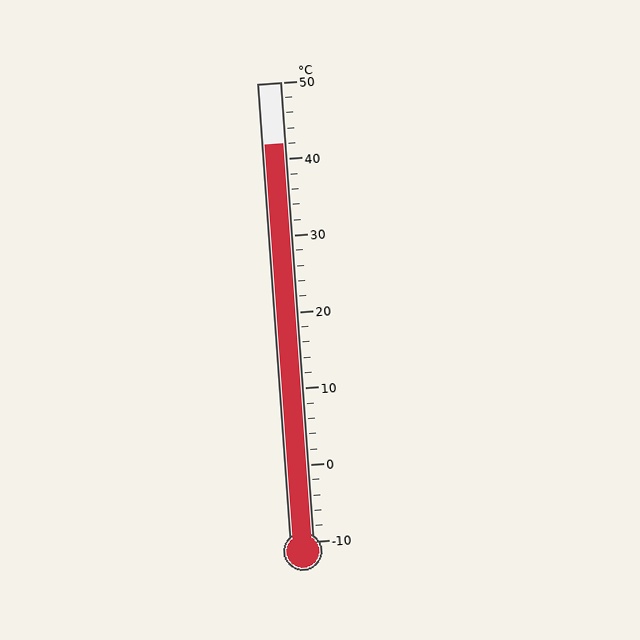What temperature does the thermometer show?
The thermometer shows approximately 42°C.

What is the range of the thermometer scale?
The thermometer scale ranges from -10°C to 50°C.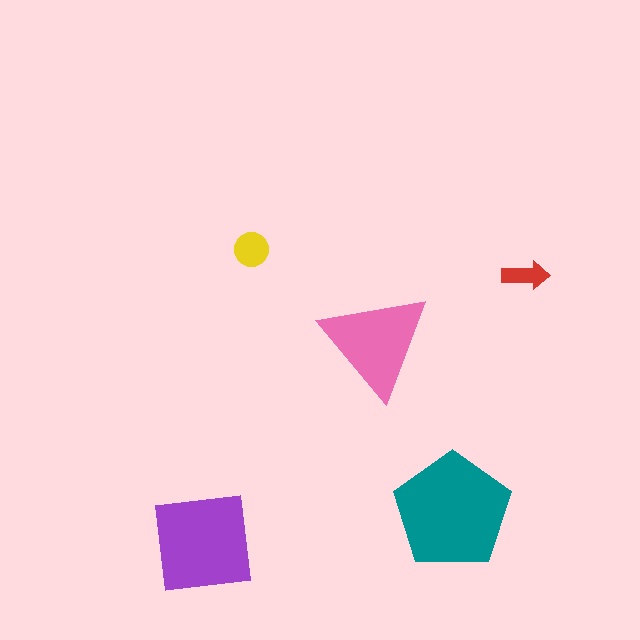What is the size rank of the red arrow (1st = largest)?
5th.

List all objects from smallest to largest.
The red arrow, the yellow circle, the pink triangle, the purple square, the teal pentagon.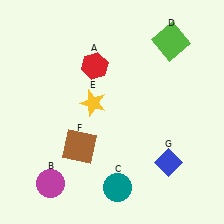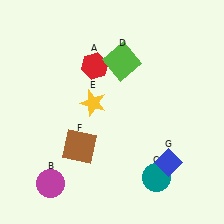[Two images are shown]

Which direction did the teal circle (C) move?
The teal circle (C) moved right.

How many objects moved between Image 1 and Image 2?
2 objects moved between the two images.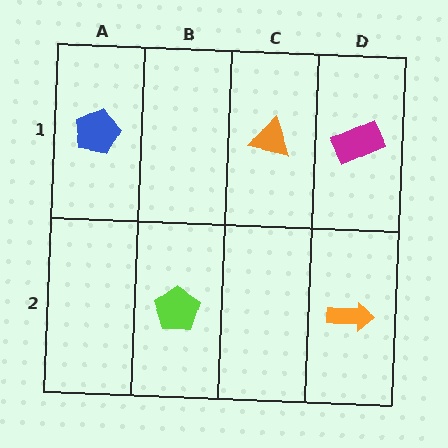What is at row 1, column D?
A magenta rectangle.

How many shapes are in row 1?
3 shapes.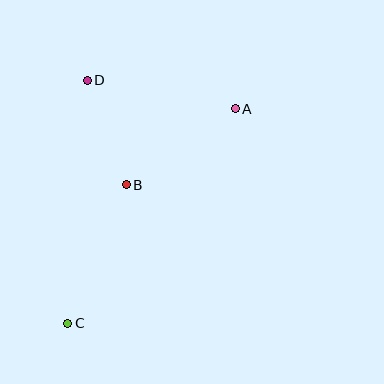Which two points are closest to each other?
Points B and D are closest to each other.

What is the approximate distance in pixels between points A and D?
The distance between A and D is approximately 150 pixels.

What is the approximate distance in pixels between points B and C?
The distance between B and C is approximately 151 pixels.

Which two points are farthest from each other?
Points A and C are farthest from each other.